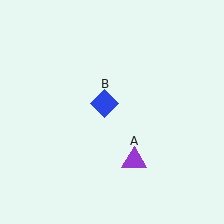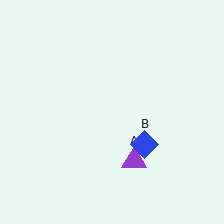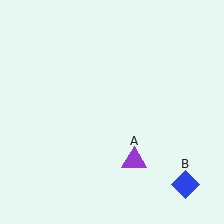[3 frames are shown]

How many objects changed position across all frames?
1 object changed position: blue diamond (object B).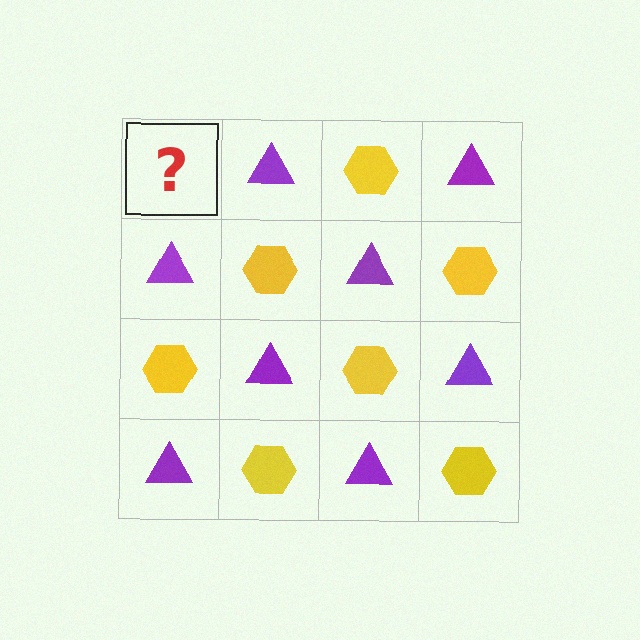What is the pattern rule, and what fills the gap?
The rule is that it alternates yellow hexagon and purple triangle in a checkerboard pattern. The gap should be filled with a yellow hexagon.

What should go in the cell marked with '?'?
The missing cell should contain a yellow hexagon.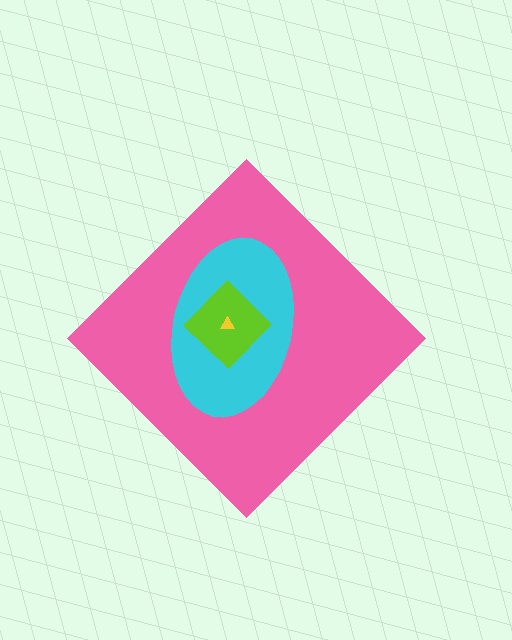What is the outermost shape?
The pink diamond.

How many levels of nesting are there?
4.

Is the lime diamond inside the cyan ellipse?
Yes.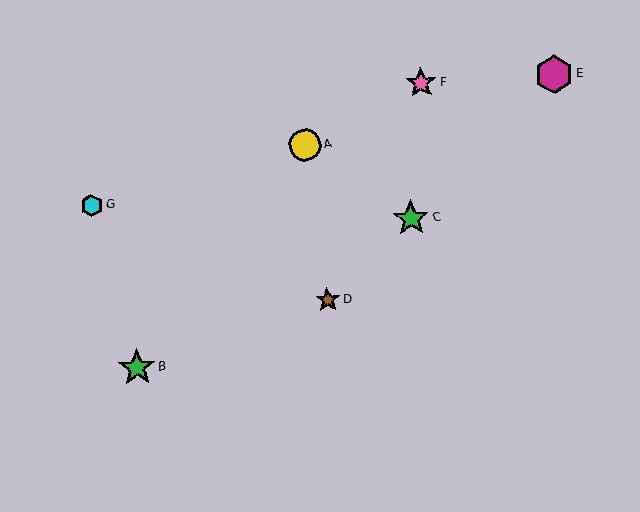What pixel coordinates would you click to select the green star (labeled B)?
Click at (136, 368) to select the green star B.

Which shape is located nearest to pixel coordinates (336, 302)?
The brown star (labeled D) at (328, 300) is nearest to that location.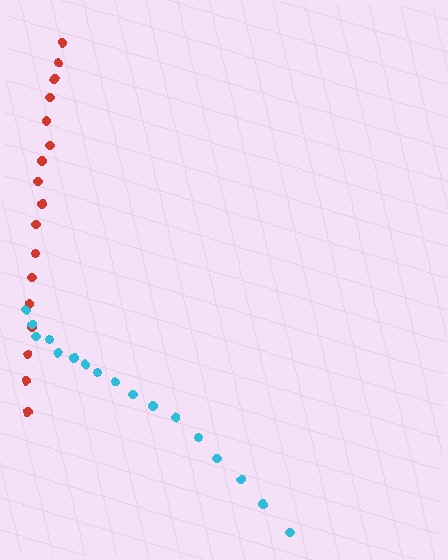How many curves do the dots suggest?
There are 2 distinct paths.